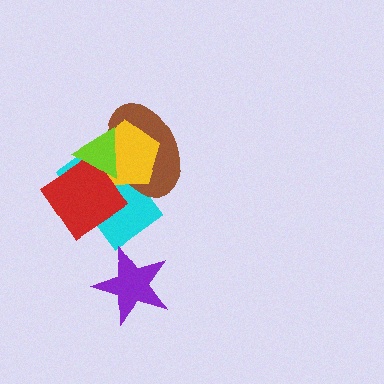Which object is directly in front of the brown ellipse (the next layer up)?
The yellow pentagon is directly in front of the brown ellipse.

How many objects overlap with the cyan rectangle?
4 objects overlap with the cyan rectangle.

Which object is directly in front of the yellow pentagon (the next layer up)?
The red diamond is directly in front of the yellow pentagon.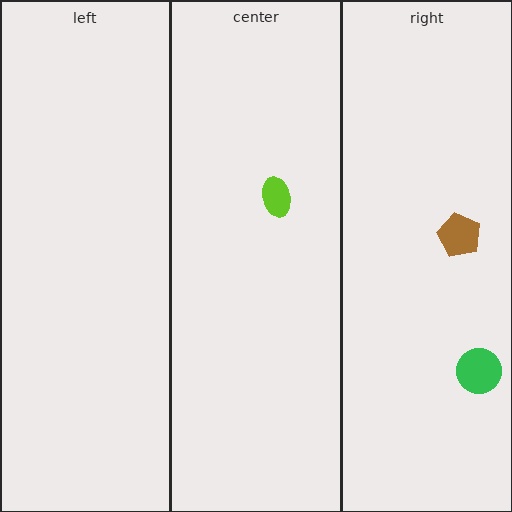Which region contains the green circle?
The right region.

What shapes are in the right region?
The green circle, the brown pentagon.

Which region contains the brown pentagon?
The right region.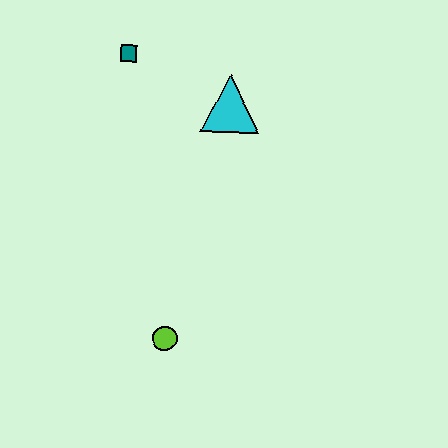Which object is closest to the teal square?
The cyan triangle is closest to the teal square.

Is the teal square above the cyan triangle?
Yes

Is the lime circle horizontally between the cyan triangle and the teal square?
Yes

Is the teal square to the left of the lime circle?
Yes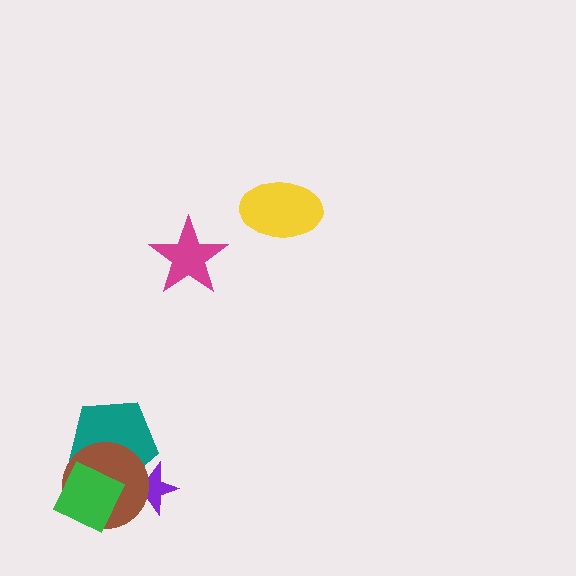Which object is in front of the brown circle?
The green diamond is in front of the brown circle.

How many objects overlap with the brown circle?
3 objects overlap with the brown circle.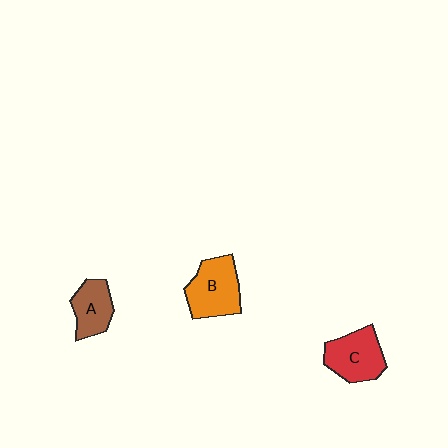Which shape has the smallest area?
Shape A (brown).